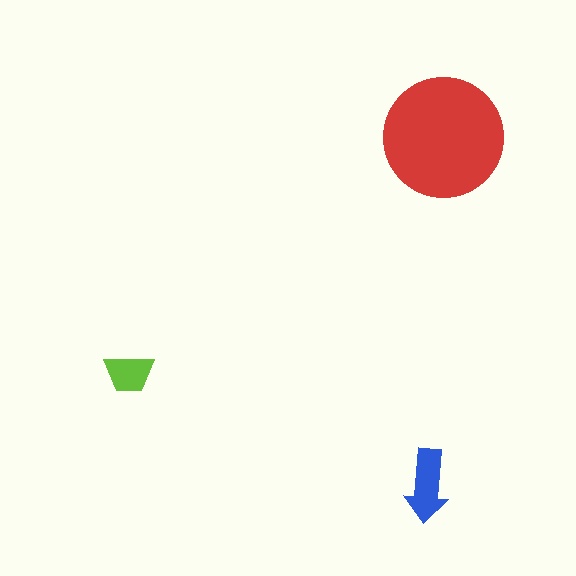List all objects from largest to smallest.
The red circle, the blue arrow, the lime trapezoid.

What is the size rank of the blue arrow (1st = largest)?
2nd.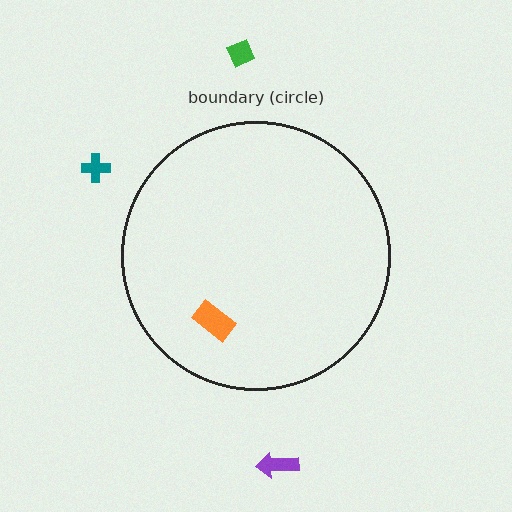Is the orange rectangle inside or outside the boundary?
Inside.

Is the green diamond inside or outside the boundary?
Outside.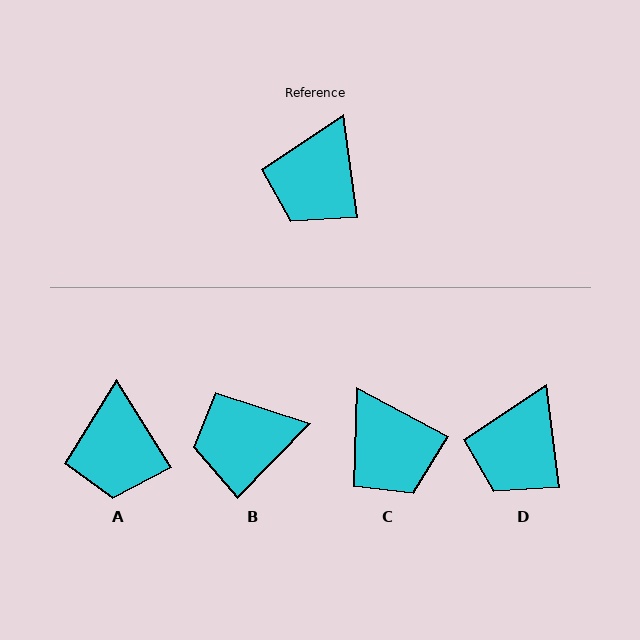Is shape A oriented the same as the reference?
No, it is off by about 25 degrees.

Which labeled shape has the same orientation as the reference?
D.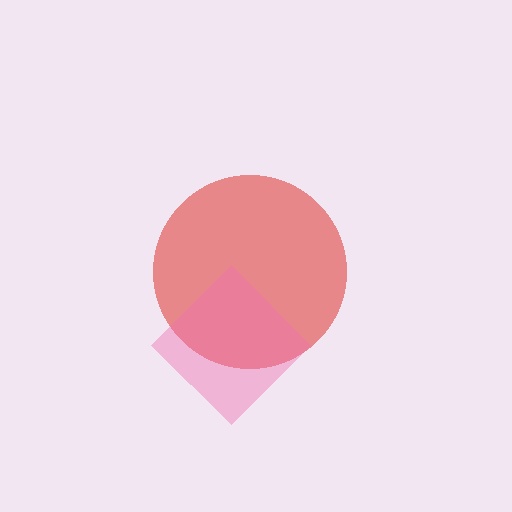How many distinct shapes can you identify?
There are 2 distinct shapes: a red circle, a pink diamond.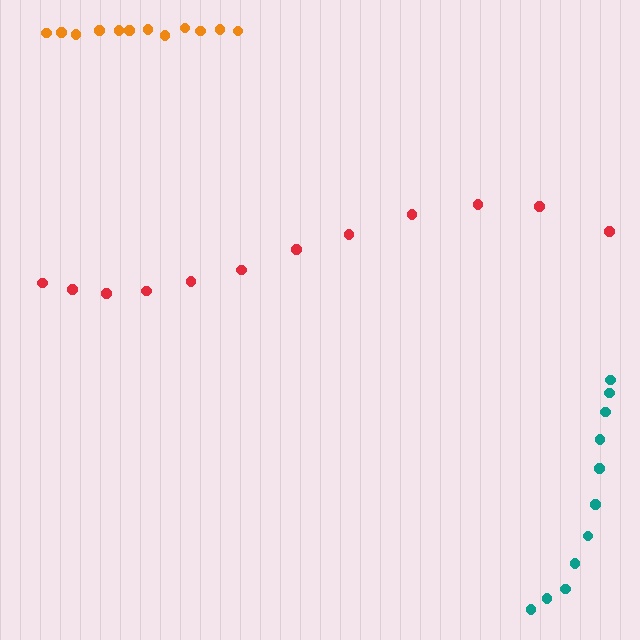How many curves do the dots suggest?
There are 3 distinct paths.